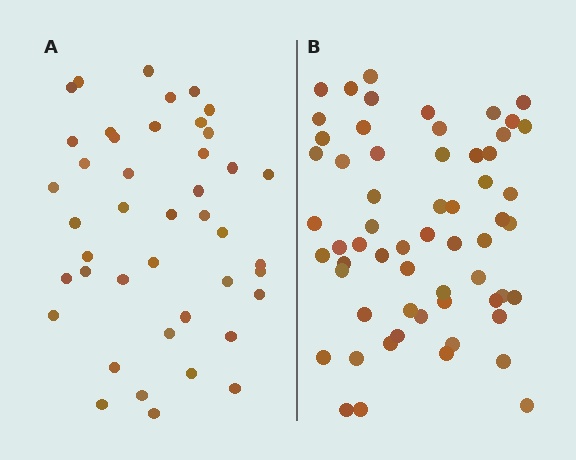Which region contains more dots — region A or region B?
Region B (the right region) has more dots.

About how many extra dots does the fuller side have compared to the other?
Region B has approximately 15 more dots than region A.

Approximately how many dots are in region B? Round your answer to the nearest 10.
About 60 dots.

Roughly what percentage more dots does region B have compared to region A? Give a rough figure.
About 40% more.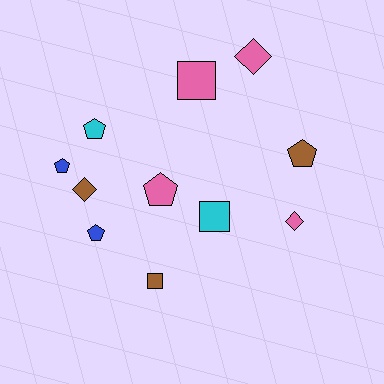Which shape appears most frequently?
Pentagon, with 5 objects.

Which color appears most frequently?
Pink, with 4 objects.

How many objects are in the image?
There are 11 objects.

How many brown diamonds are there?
There is 1 brown diamond.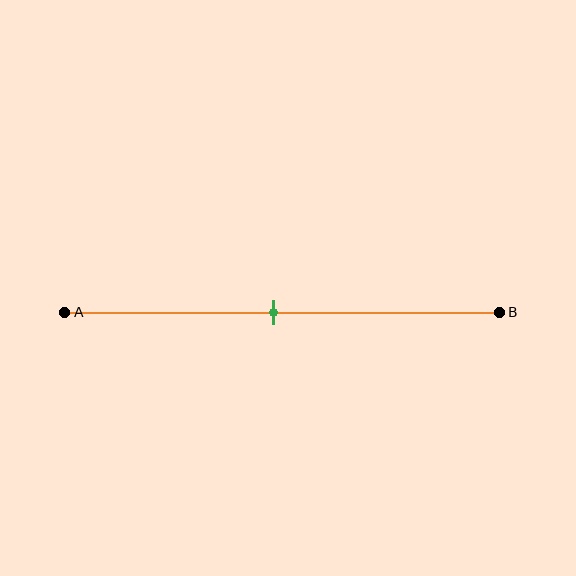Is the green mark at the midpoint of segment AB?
Yes, the mark is approximately at the midpoint.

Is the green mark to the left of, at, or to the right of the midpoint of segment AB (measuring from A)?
The green mark is approximately at the midpoint of segment AB.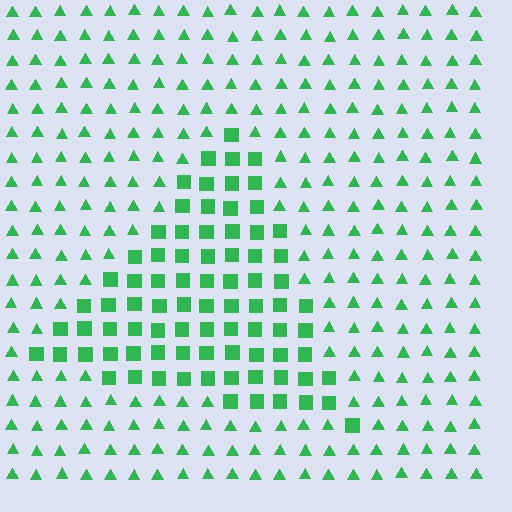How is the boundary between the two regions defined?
The boundary is defined by a change in element shape: squares inside vs. triangles outside. All elements share the same color and spacing.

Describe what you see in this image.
The image is filled with small green elements arranged in a uniform grid. A triangle-shaped region contains squares, while the surrounding area contains triangles. The boundary is defined purely by the change in element shape.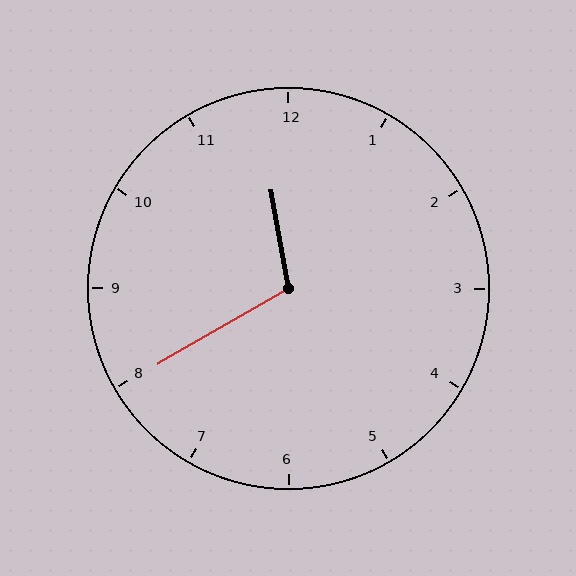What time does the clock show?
11:40.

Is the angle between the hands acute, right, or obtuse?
It is obtuse.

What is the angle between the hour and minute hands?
Approximately 110 degrees.